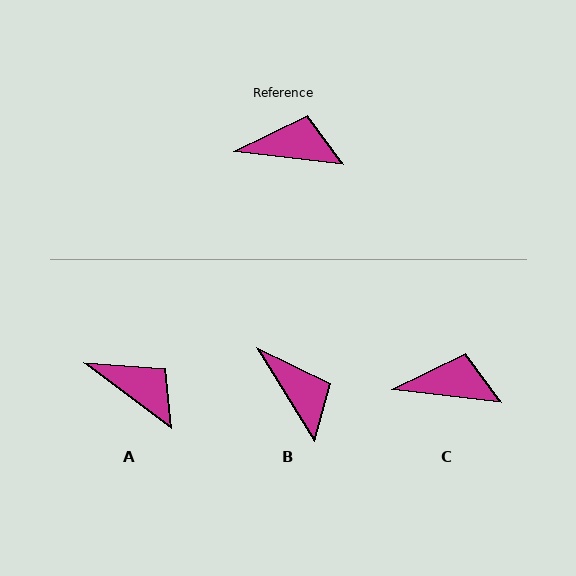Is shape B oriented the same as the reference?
No, it is off by about 52 degrees.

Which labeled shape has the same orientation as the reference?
C.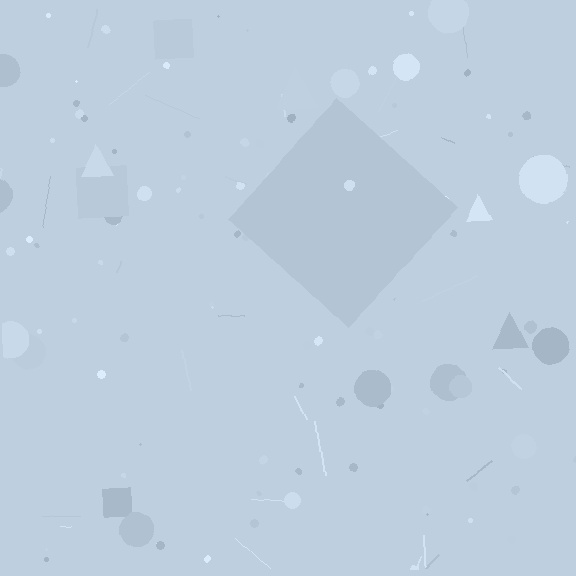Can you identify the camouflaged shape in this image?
The camouflaged shape is a diamond.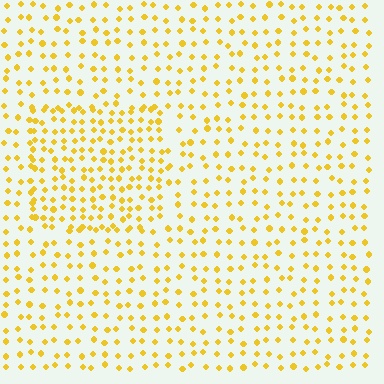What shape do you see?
I see a rectangle.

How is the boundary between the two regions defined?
The boundary is defined by a change in element density (approximately 1.6x ratio). All elements are the same color, size, and shape.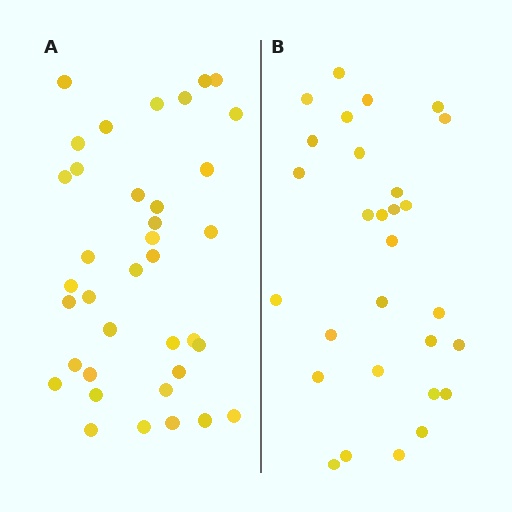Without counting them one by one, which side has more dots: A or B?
Region A (the left region) has more dots.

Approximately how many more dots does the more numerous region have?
Region A has roughly 8 or so more dots than region B.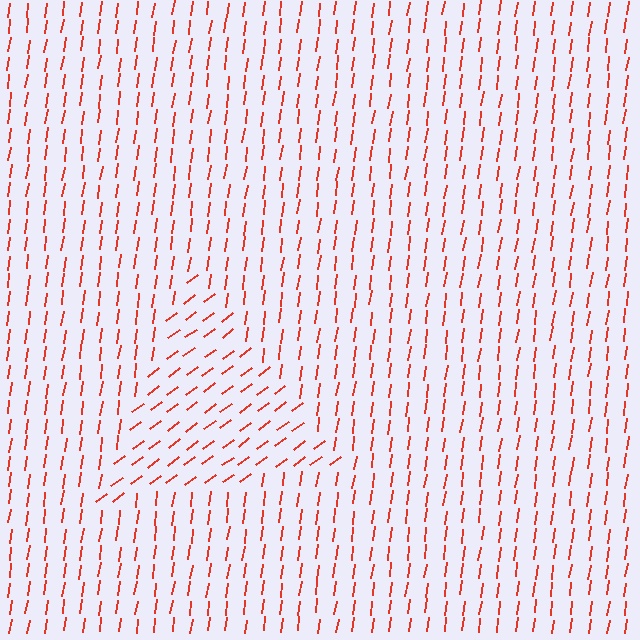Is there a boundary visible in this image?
Yes, there is a texture boundary formed by a change in line orientation.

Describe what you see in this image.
The image is filled with small red line segments. A triangle region in the image has lines oriented differently from the surrounding lines, creating a visible texture boundary.